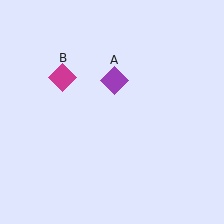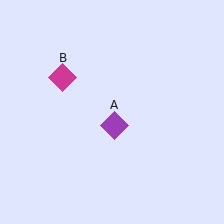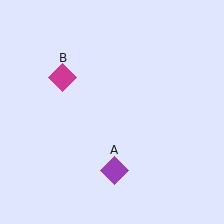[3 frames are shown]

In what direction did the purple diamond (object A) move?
The purple diamond (object A) moved down.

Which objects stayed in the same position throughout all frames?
Magenta diamond (object B) remained stationary.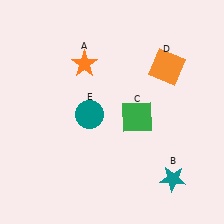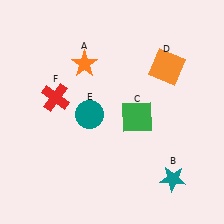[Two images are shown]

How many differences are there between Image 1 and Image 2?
There is 1 difference between the two images.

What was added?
A red cross (F) was added in Image 2.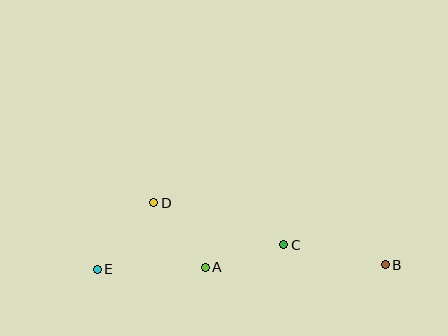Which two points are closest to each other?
Points A and C are closest to each other.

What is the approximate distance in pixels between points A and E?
The distance between A and E is approximately 108 pixels.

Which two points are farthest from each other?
Points B and E are farthest from each other.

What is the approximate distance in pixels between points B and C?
The distance between B and C is approximately 104 pixels.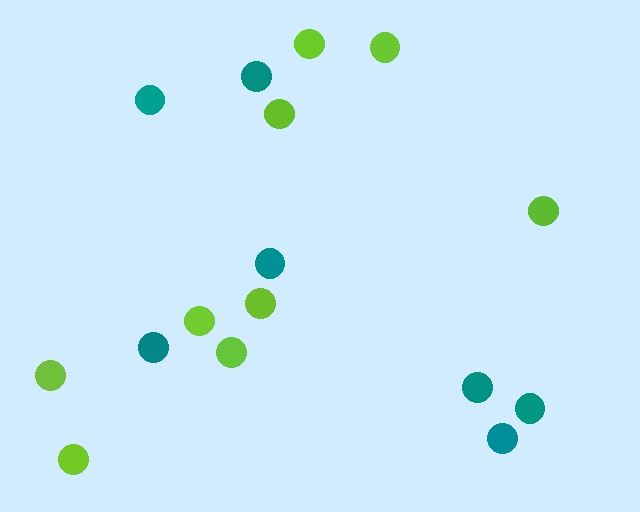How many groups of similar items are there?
There are 2 groups: one group of teal circles (7) and one group of lime circles (9).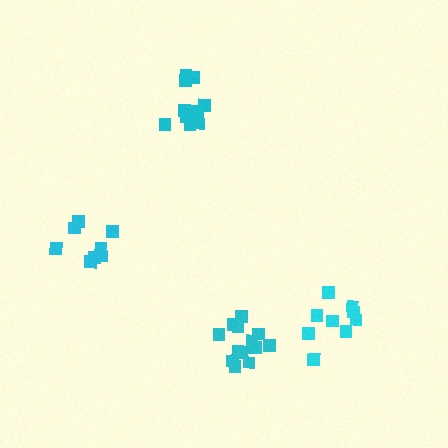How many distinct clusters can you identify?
There are 4 distinct clusters.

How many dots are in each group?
Group 1: 8 dots, Group 2: 11 dots, Group 3: 9 dots, Group 4: 13 dots (41 total).